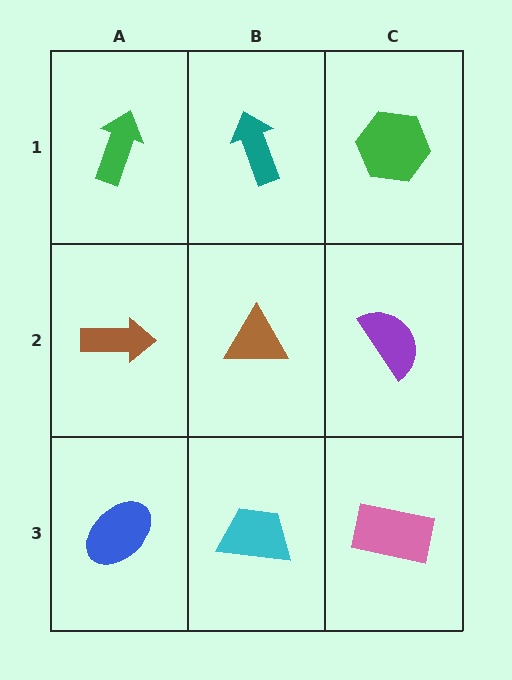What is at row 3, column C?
A pink rectangle.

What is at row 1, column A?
A green arrow.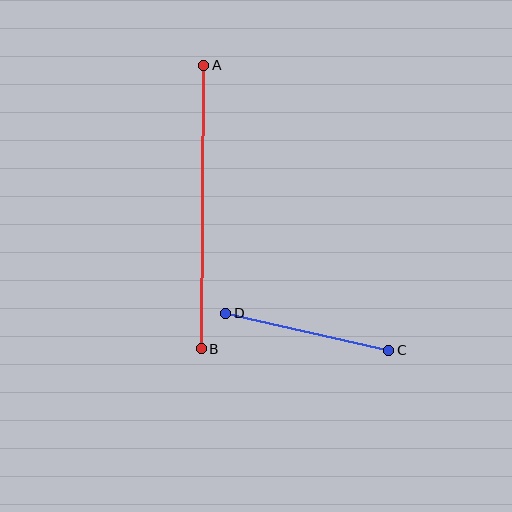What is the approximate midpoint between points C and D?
The midpoint is at approximately (307, 332) pixels.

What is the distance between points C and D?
The distance is approximately 167 pixels.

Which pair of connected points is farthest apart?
Points A and B are farthest apart.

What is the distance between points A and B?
The distance is approximately 284 pixels.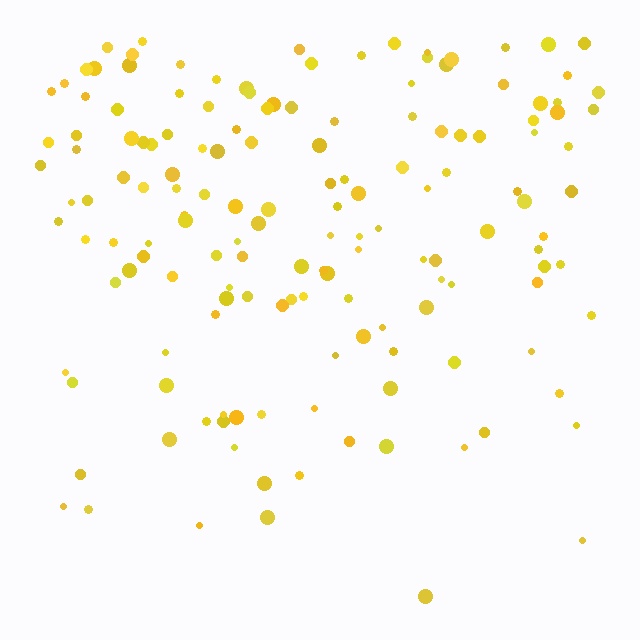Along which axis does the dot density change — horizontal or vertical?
Vertical.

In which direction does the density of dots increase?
From bottom to top, with the top side densest.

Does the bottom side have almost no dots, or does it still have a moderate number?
Still a moderate number, just noticeably fewer than the top.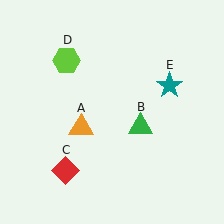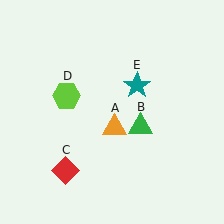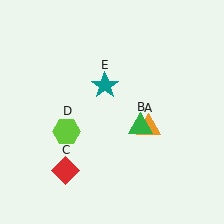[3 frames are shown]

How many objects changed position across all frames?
3 objects changed position: orange triangle (object A), lime hexagon (object D), teal star (object E).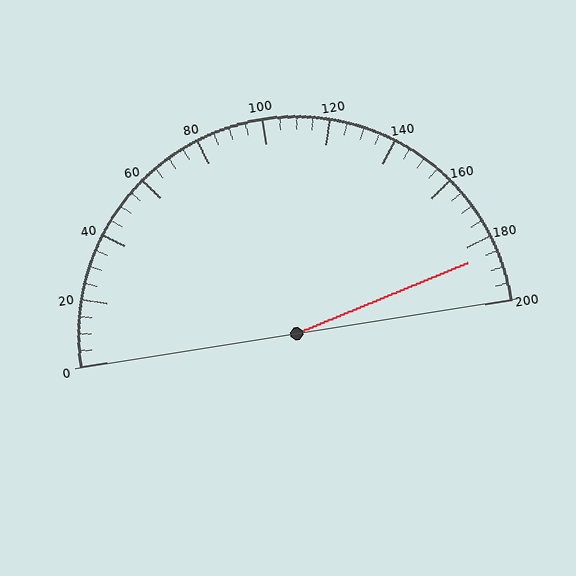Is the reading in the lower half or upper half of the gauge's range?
The reading is in the upper half of the range (0 to 200).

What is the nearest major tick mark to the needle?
The nearest major tick mark is 180.